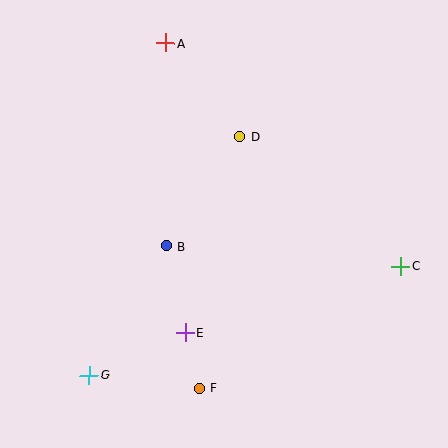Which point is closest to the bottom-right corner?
Point C is closest to the bottom-right corner.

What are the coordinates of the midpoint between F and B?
The midpoint between F and B is at (183, 317).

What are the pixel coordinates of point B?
Point B is at (166, 246).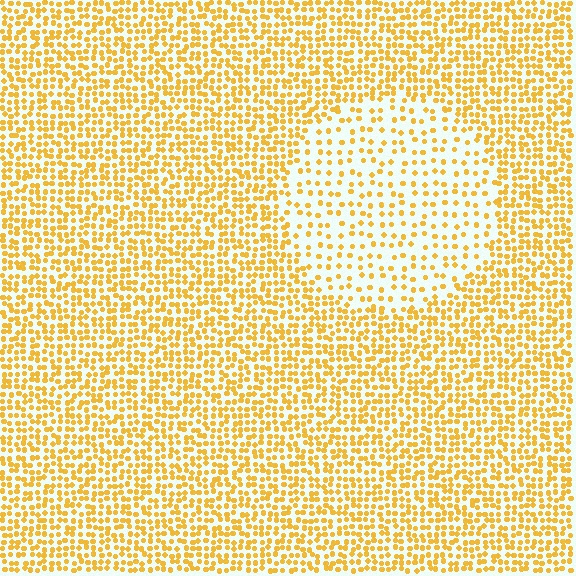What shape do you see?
I see a circle.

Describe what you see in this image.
The image contains small yellow elements arranged at two different densities. A circle-shaped region is visible where the elements are less densely packed than the surrounding area.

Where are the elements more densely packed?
The elements are more densely packed outside the circle boundary.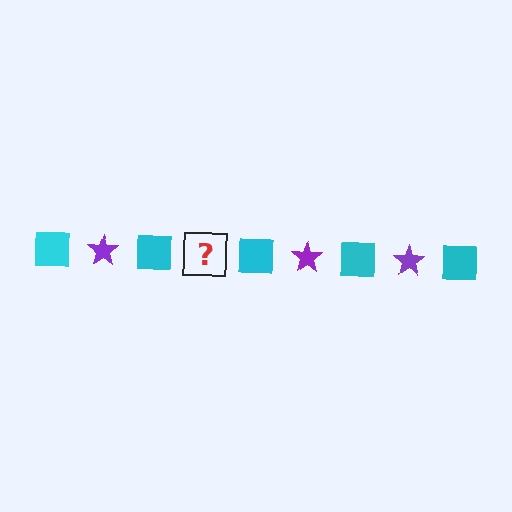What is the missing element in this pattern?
The missing element is a purple star.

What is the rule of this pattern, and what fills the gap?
The rule is that the pattern alternates between cyan square and purple star. The gap should be filled with a purple star.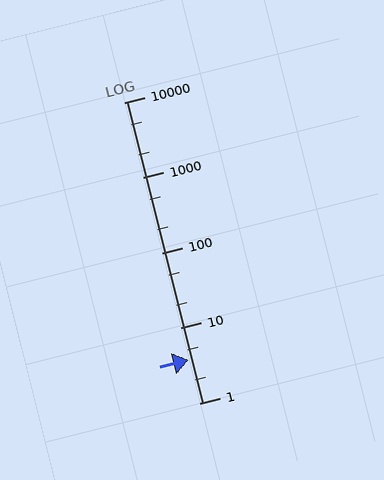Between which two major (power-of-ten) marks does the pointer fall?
The pointer is between 1 and 10.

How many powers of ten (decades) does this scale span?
The scale spans 4 decades, from 1 to 10000.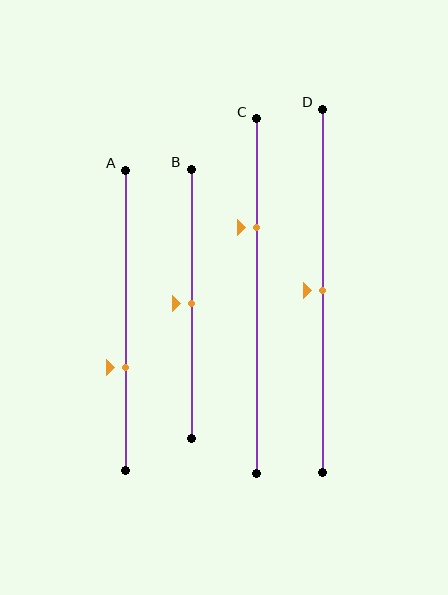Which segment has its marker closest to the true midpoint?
Segment B has its marker closest to the true midpoint.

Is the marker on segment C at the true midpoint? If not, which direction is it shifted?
No, the marker on segment C is shifted upward by about 19% of the segment length.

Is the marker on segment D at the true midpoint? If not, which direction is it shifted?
Yes, the marker on segment D is at the true midpoint.